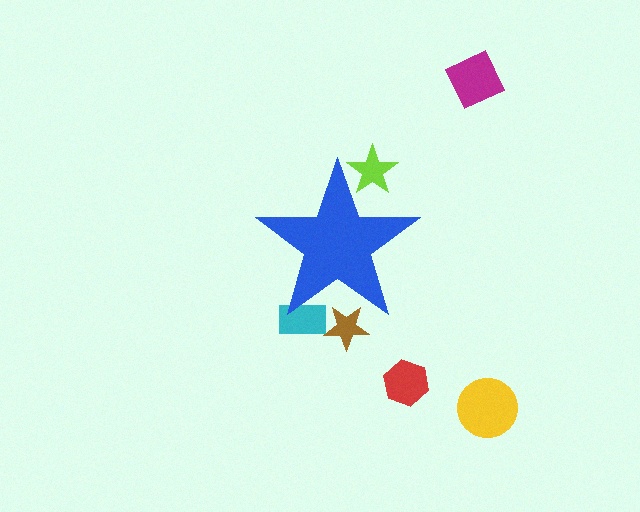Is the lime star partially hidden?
Yes, the lime star is partially hidden behind the blue star.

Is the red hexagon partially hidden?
No, the red hexagon is fully visible.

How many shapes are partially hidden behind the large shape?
3 shapes are partially hidden.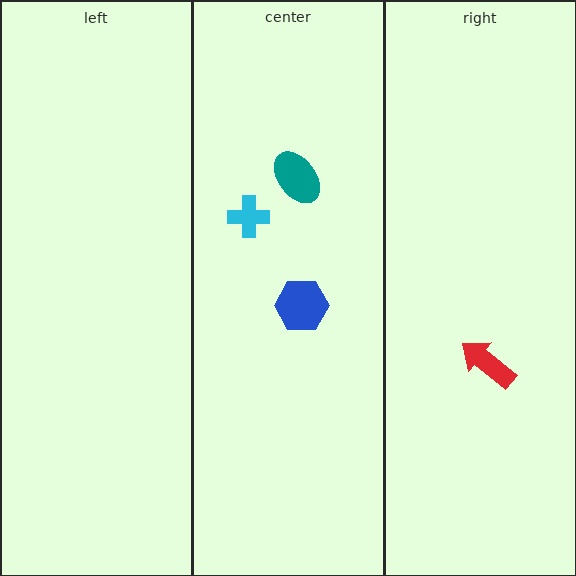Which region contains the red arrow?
The right region.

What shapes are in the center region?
The cyan cross, the teal ellipse, the blue hexagon.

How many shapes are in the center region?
3.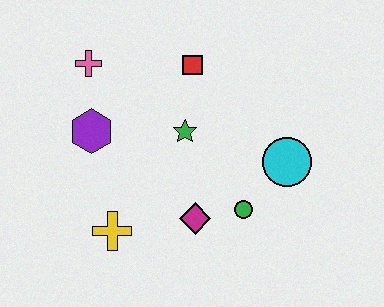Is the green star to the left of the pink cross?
No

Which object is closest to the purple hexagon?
The pink cross is closest to the purple hexagon.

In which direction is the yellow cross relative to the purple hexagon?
The yellow cross is below the purple hexagon.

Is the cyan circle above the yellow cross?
Yes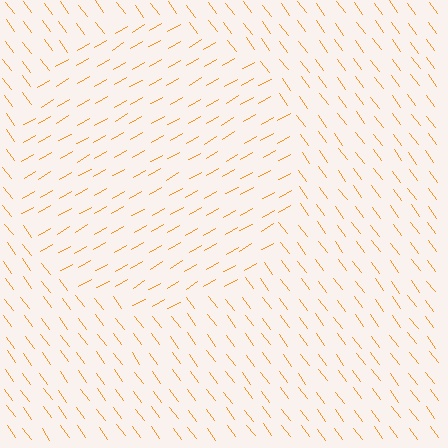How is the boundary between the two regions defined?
The boundary is defined purely by a change in line orientation (approximately 83 degrees difference). All lines are the same color and thickness.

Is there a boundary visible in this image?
Yes, there is a texture boundary formed by a change in line orientation.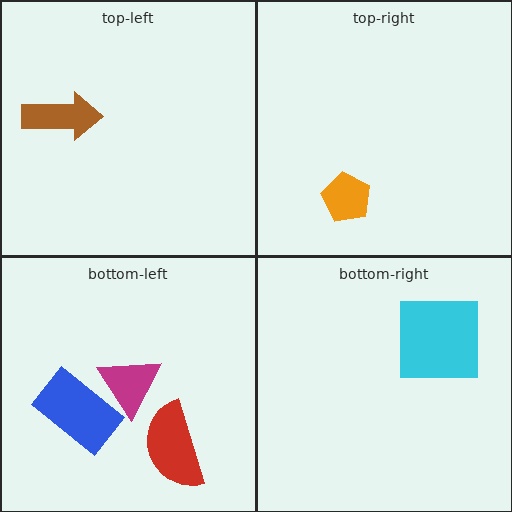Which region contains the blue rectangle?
The bottom-left region.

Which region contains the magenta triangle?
The bottom-left region.